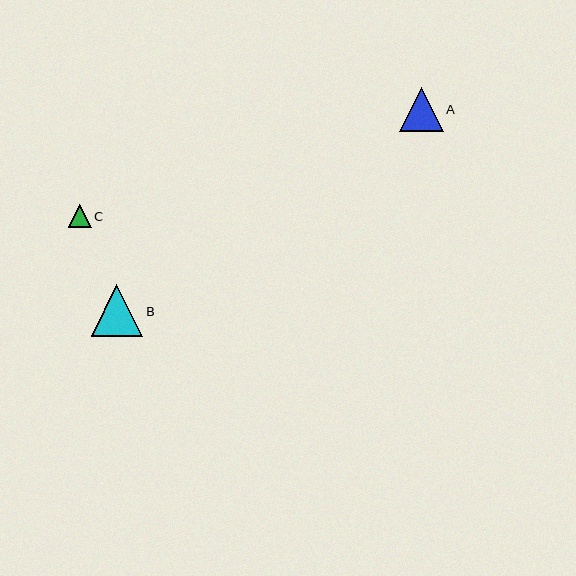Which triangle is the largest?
Triangle B is the largest with a size of approximately 52 pixels.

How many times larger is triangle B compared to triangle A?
Triangle B is approximately 1.2 times the size of triangle A.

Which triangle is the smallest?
Triangle C is the smallest with a size of approximately 23 pixels.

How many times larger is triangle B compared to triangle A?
Triangle B is approximately 1.2 times the size of triangle A.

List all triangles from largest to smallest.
From largest to smallest: B, A, C.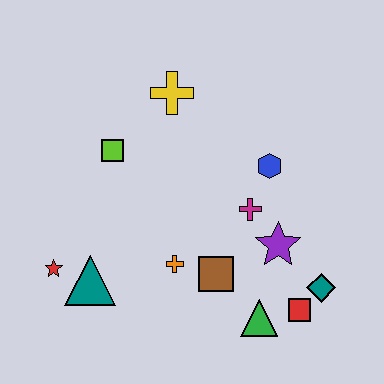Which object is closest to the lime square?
The yellow cross is closest to the lime square.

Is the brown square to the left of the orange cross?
No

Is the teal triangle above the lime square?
No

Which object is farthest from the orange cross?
The yellow cross is farthest from the orange cross.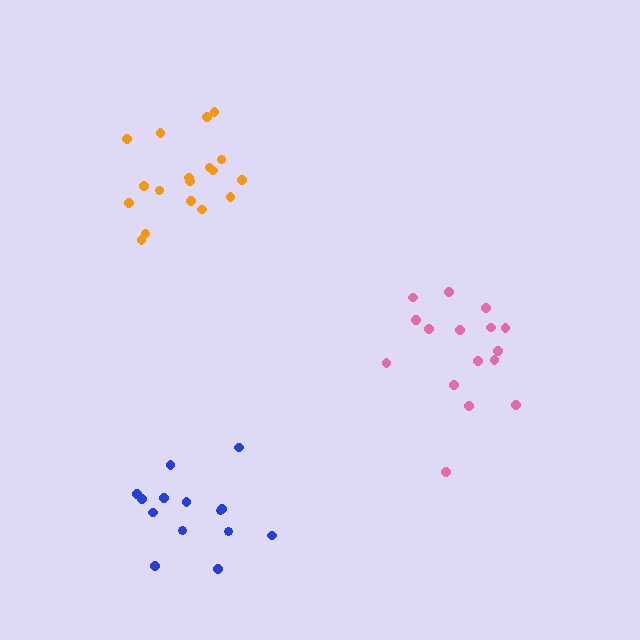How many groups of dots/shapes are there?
There are 3 groups.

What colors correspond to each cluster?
The clusters are colored: pink, orange, blue.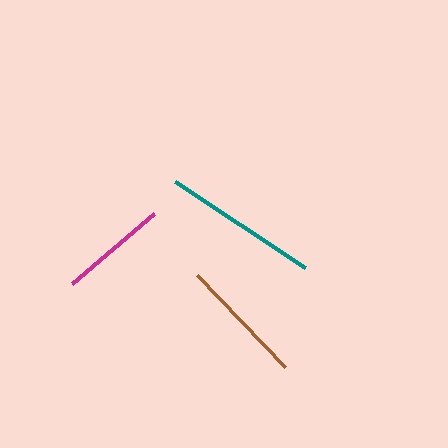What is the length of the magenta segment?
The magenta segment is approximately 108 pixels long.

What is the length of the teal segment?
The teal segment is approximately 156 pixels long.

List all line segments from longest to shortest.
From longest to shortest: teal, brown, magenta.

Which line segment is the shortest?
The magenta line is the shortest at approximately 108 pixels.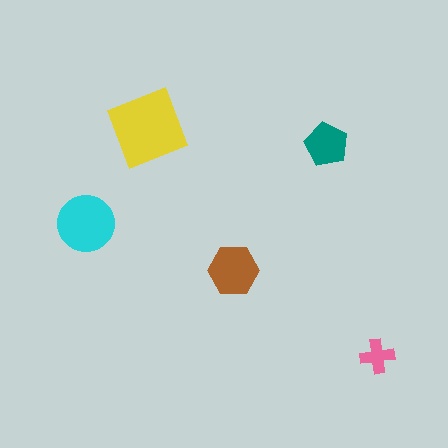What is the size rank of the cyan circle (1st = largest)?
2nd.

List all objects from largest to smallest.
The yellow diamond, the cyan circle, the brown hexagon, the teal pentagon, the pink cross.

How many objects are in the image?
There are 5 objects in the image.